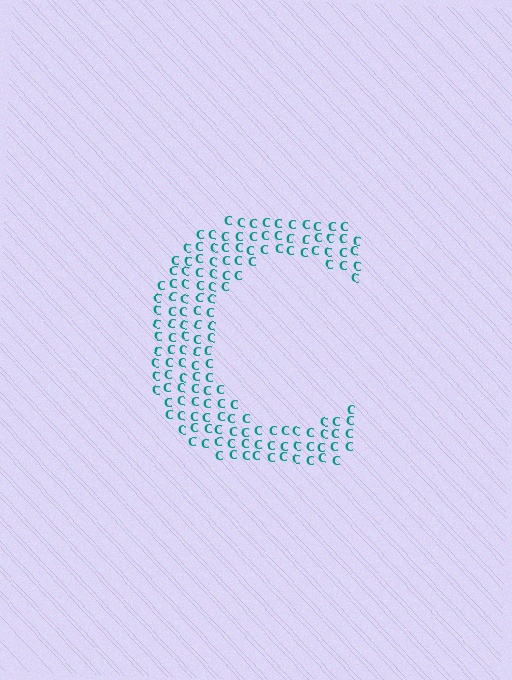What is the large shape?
The large shape is the letter C.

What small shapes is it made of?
It is made of small letter C's.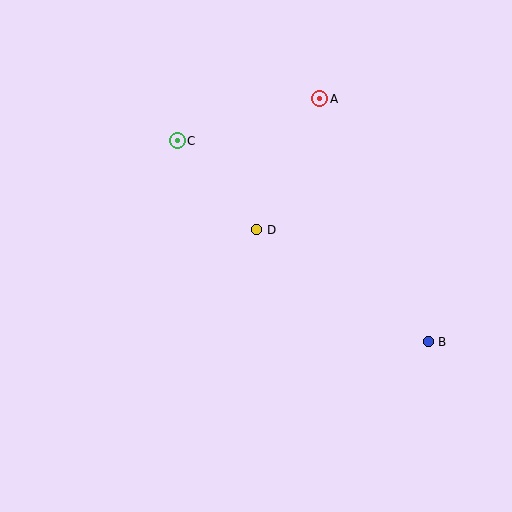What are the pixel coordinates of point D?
Point D is at (257, 230).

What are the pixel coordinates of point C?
Point C is at (177, 141).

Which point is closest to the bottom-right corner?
Point B is closest to the bottom-right corner.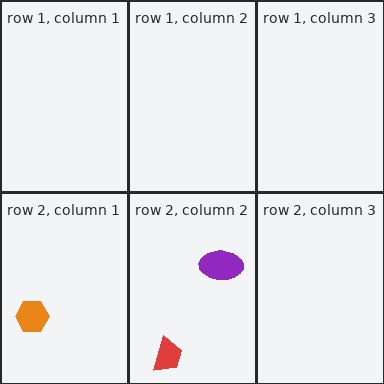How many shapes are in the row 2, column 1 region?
1.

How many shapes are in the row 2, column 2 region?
2.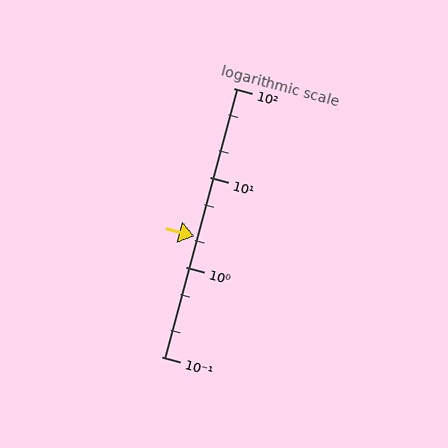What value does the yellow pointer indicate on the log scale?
The pointer indicates approximately 2.2.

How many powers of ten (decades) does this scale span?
The scale spans 3 decades, from 0.1 to 100.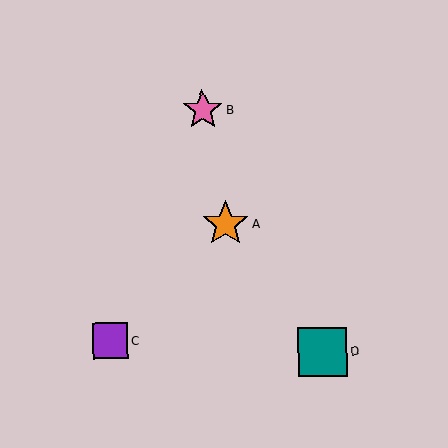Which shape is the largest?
The teal square (labeled D) is the largest.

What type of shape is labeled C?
Shape C is a purple square.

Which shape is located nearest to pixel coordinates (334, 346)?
The teal square (labeled D) at (323, 352) is nearest to that location.